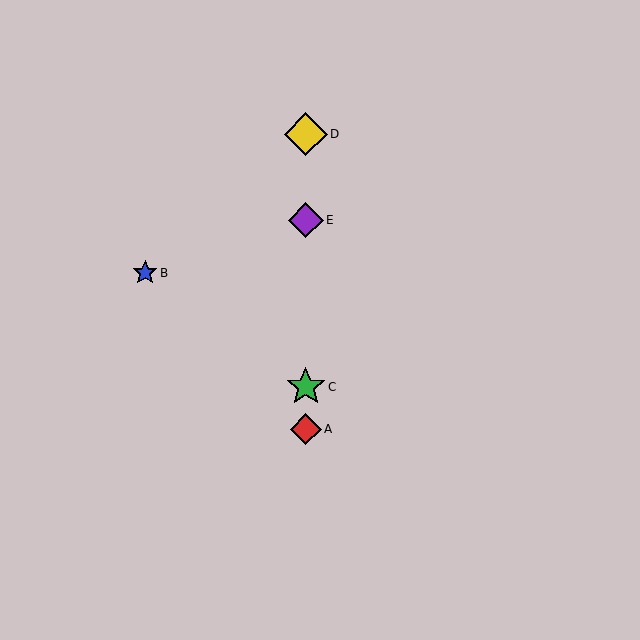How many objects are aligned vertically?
4 objects (A, C, D, E) are aligned vertically.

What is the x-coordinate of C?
Object C is at x≈306.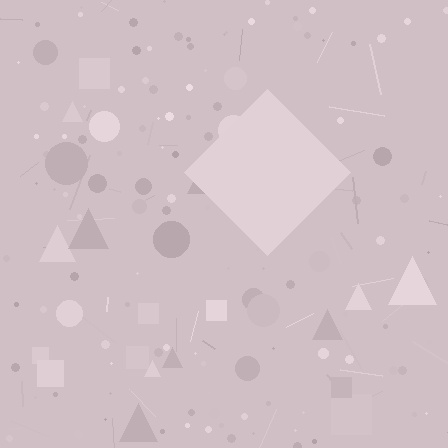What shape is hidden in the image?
A diamond is hidden in the image.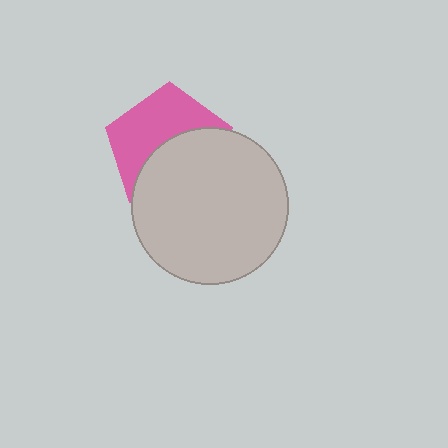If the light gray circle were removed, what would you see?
You would see the complete pink pentagon.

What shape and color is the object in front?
The object in front is a light gray circle.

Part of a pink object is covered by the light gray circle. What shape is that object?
It is a pentagon.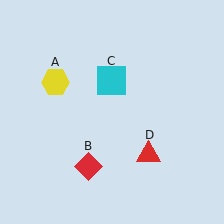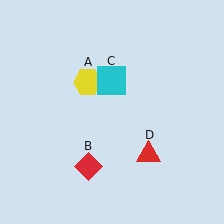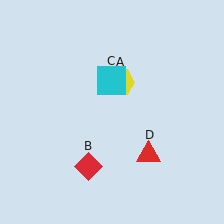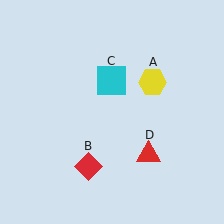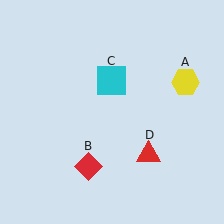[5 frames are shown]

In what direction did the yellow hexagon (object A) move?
The yellow hexagon (object A) moved right.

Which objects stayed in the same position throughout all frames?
Red diamond (object B) and cyan square (object C) and red triangle (object D) remained stationary.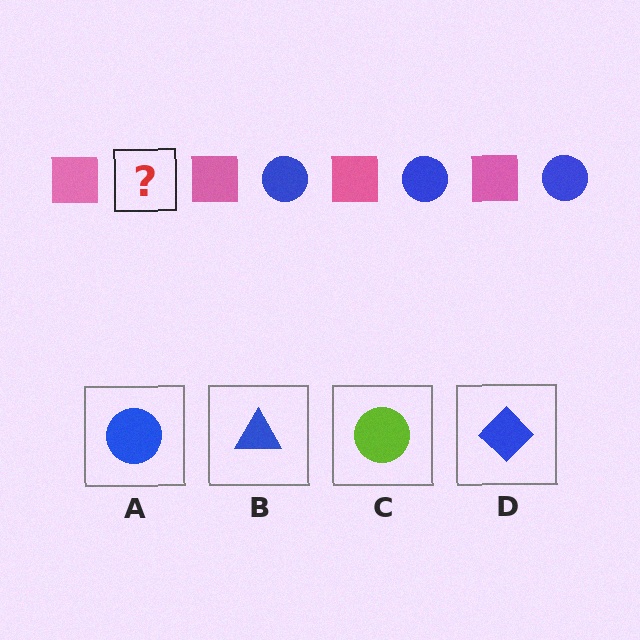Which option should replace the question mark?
Option A.